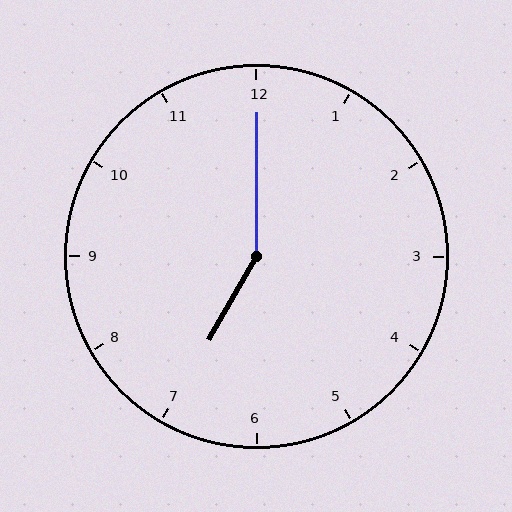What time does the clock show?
7:00.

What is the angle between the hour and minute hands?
Approximately 150 degrees.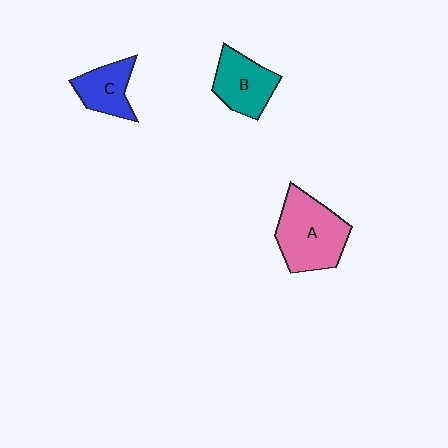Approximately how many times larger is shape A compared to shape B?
Approximately 1.5 times.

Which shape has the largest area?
Shape A (pink).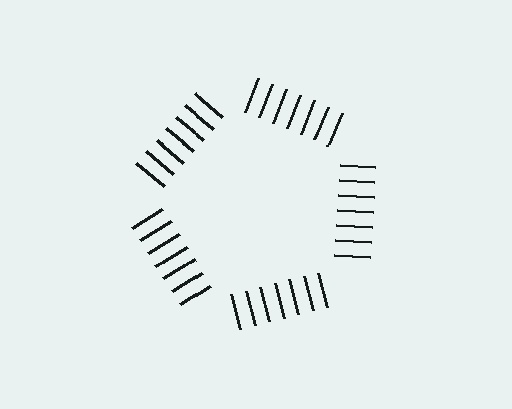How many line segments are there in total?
35 — 7 along each of the 5 edges.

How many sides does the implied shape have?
5 sides — the line-ends trace a pentagon.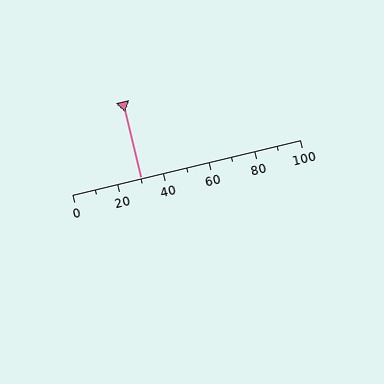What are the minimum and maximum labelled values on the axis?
The axis runs from 0 to 100.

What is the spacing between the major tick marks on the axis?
The major ticks are spaced 20 apart.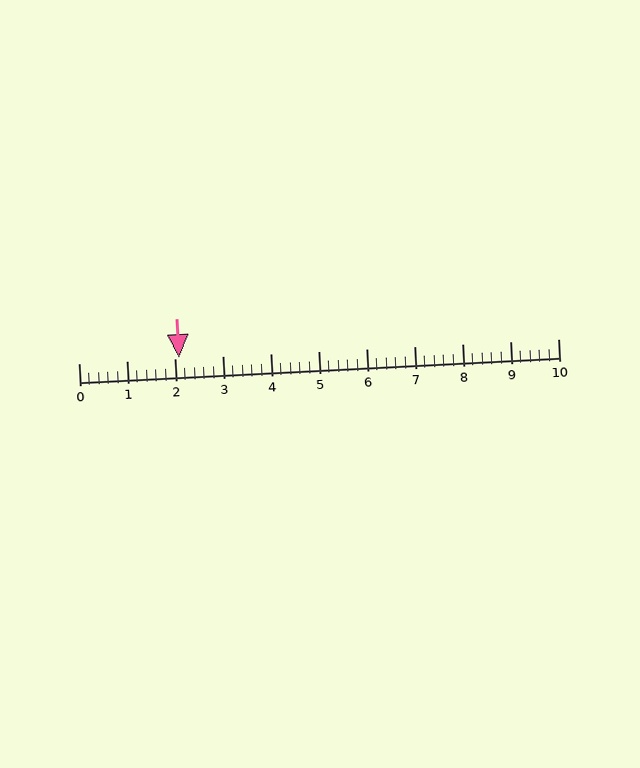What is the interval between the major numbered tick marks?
The major tick marks are spaced 1 units apart.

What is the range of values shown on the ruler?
The ruler shows values from 0 to 10.